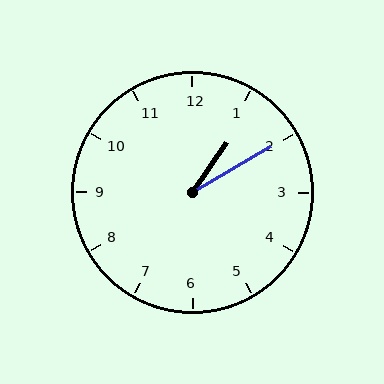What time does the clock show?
1:10.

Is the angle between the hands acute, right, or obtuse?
It is acute.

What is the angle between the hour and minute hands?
Approximately 25 degrees.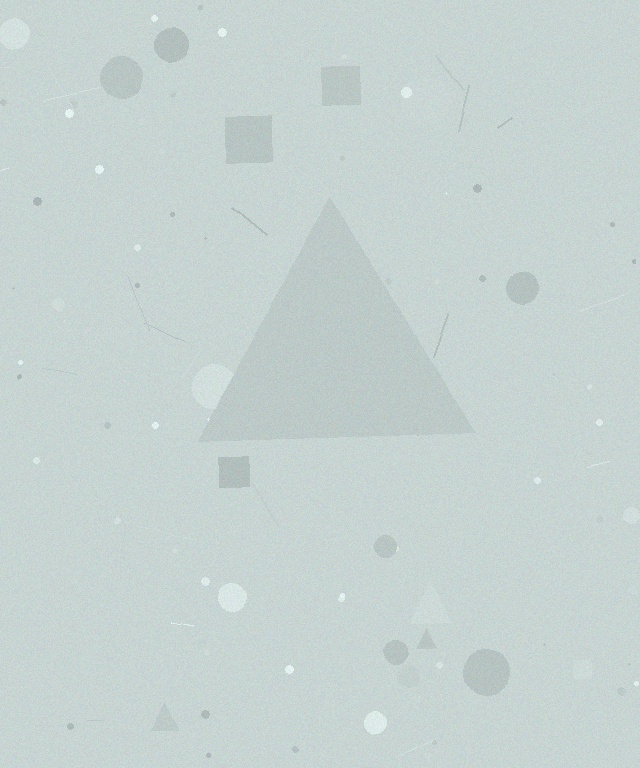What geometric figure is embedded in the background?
A triangle is embedded in the background.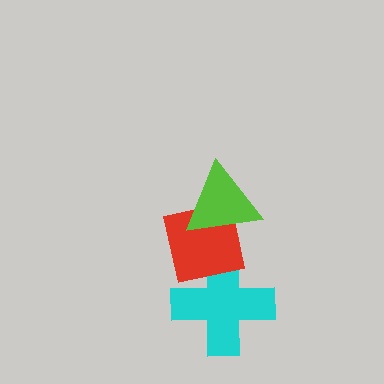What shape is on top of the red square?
The lime triangle is on top of the red square.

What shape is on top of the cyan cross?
The red square is on top of the cyan cross.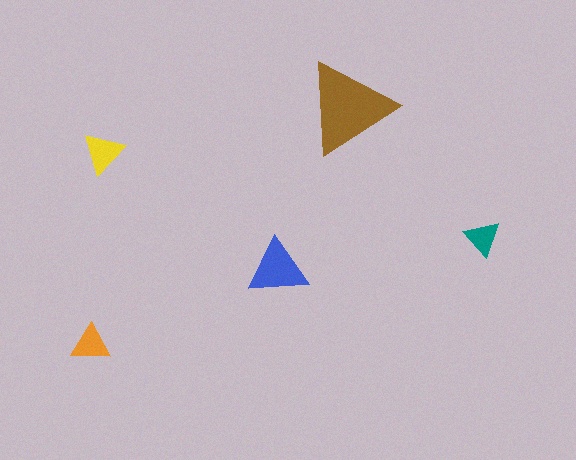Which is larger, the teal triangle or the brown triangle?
The brown one.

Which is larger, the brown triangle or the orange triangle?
The brown one.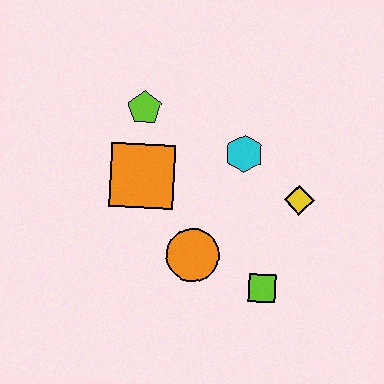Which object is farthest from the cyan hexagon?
The lime square is farthest from the cyan hexagon.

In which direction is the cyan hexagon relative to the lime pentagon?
The cyan hexagon is to the right of the lime pentagon.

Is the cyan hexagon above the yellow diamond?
Yes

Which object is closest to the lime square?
The orange circle is closest to the lime square.